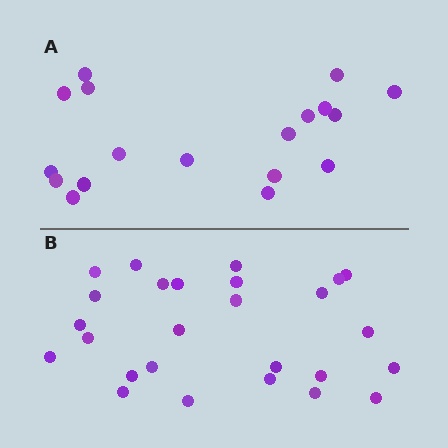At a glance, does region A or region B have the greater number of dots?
Region B (the bottom region) has more dots.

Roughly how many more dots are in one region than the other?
Region B has roughly 8 or so more dots than region A.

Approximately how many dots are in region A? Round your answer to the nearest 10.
About 20 dots. (The exact count is 18, which rounds to 20.)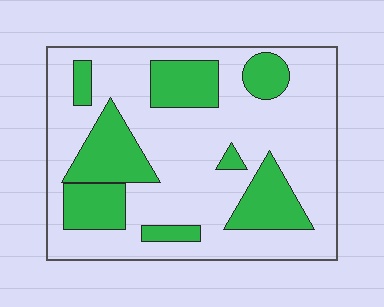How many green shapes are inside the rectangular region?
8.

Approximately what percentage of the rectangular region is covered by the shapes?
Approximately 30%.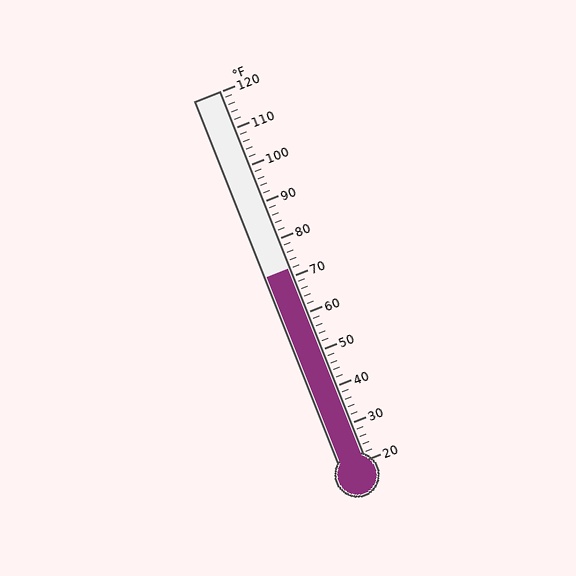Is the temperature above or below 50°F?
The temperature is above 50°F.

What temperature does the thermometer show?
The thermometer shows approximately 72°F.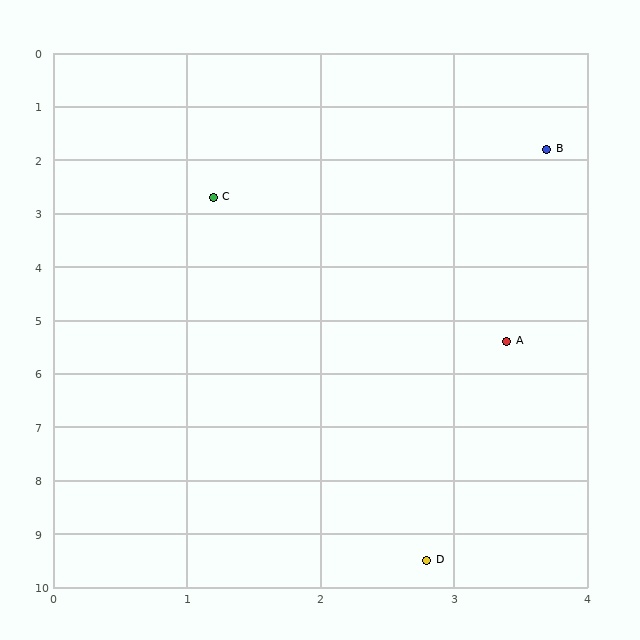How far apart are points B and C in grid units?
Points B and C are about 2.7 grid units apart.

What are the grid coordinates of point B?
Point B is at approximately (3.7, 1.8).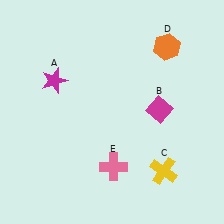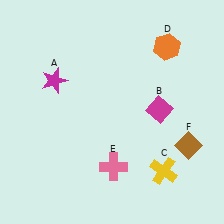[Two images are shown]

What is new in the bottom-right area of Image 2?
A brown diamond (F) was added in the bottom-right area of Image 2.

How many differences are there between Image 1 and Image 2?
There is 1 difference between the two images.